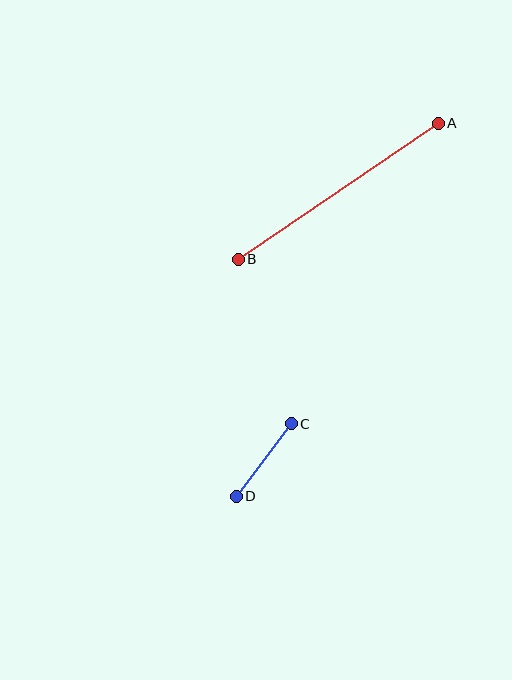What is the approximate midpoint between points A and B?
The midpoint is at approximately (338, 191) pixels.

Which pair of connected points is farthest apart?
Points A and B are farthest apart.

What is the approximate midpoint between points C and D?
The midpoint is at approximately (264, 460) pixels.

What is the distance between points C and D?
The distance is approximately 91 pixels.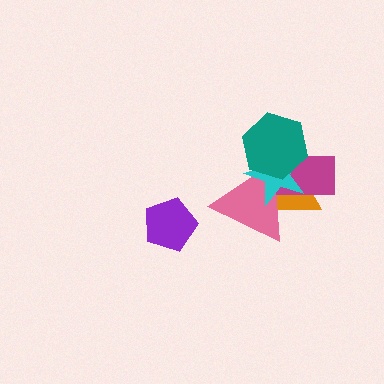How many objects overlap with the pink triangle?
4 objects overlap with the pink triangle.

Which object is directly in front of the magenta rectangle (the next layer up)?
The pink triangle is directly in front of the magenta rectangle.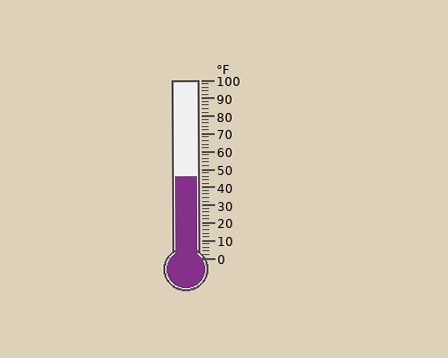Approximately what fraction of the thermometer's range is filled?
The thermometer is filled to approximately 45% of its range.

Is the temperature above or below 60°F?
The temperature is below 60°F.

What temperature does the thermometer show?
The thermometer shows approximately 46°F.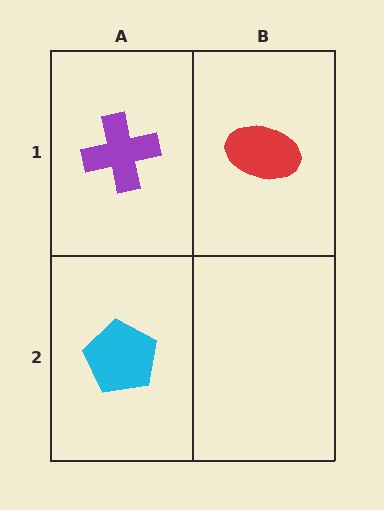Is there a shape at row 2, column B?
No, that cell is empty.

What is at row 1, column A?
A purple cross.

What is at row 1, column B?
A red ellipse.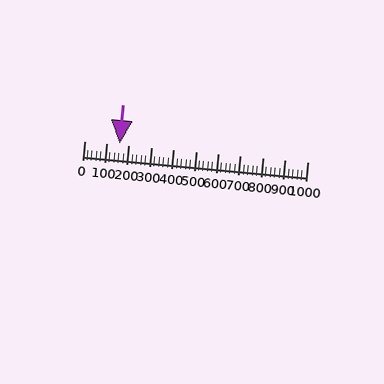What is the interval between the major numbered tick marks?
The major tick marks are spaced 100 units apart.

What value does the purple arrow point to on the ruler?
The purple arrow points to approximately 160.